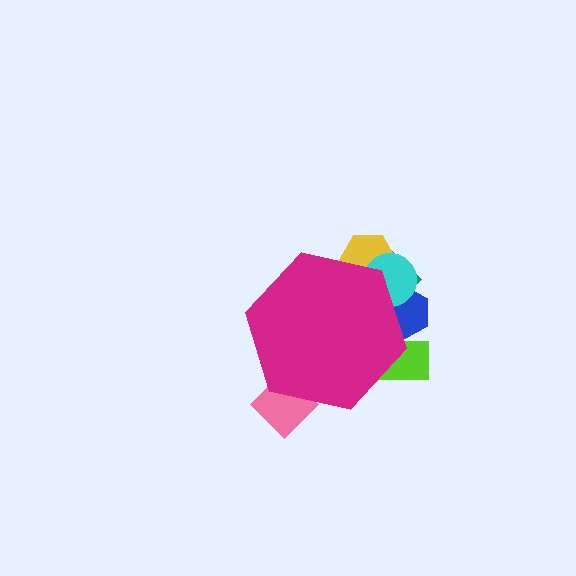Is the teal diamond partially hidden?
Yes, the teal diamond is partially hidden behind the magenta hexagon.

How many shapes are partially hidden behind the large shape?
6 shapes are partially hidden.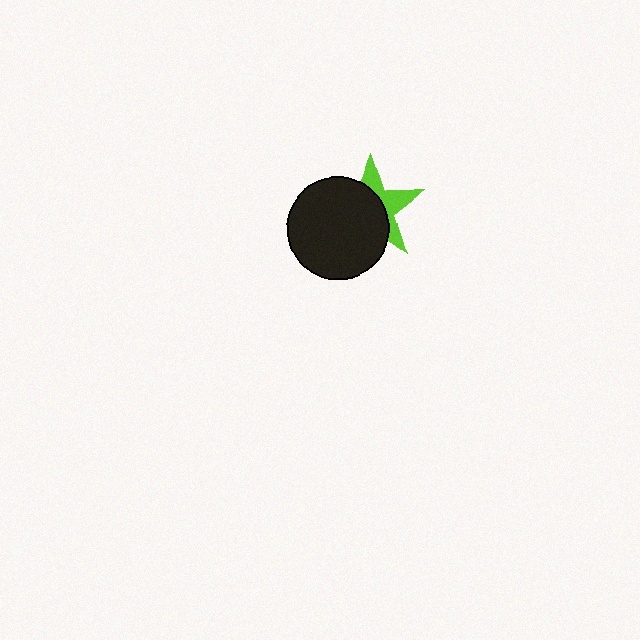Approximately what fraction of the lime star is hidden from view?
Roughly 61% of the lime star is hidden behind the black circle.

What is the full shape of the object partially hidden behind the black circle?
The partially hidden object is a lime star.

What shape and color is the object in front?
The object in front is a black circle.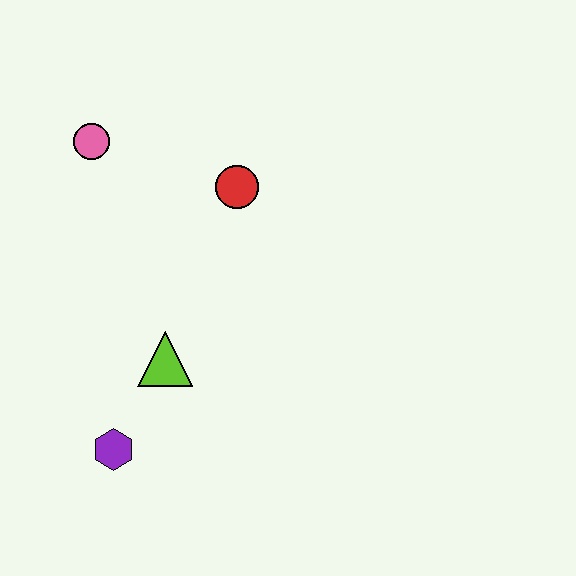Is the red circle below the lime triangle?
No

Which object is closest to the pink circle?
The red circle is closest to the pink circle.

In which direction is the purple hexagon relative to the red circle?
The purple hexagon is below the red circle.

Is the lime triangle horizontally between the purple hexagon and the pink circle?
No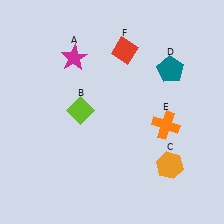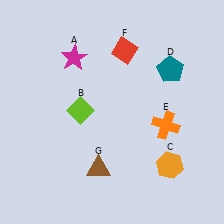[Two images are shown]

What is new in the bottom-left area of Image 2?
A brown triangle (G) was added in the bottom-left area of Image 2.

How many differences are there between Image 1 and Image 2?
There is 1 difference between the two images.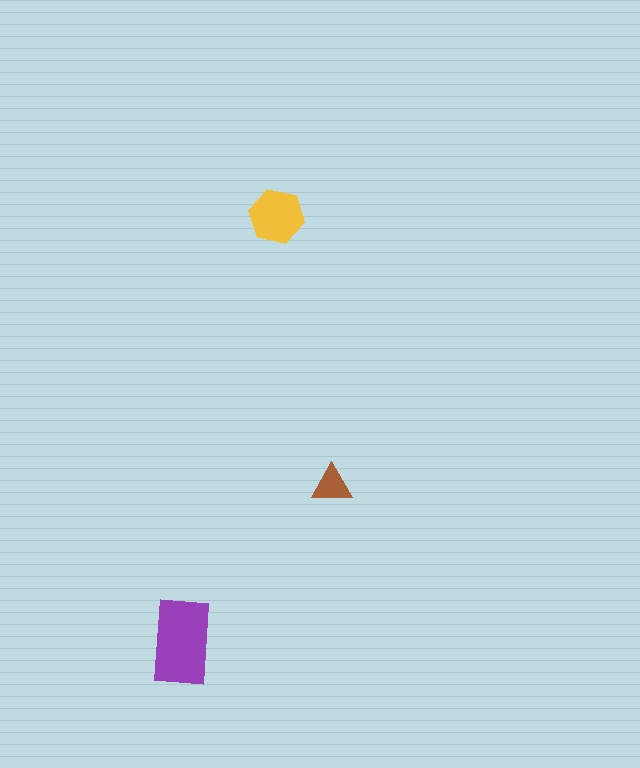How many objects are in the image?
There are 3 objects in the image.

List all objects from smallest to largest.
The brown triangle, the yellow hexagon, the purple rectangle.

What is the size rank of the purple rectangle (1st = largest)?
1st.